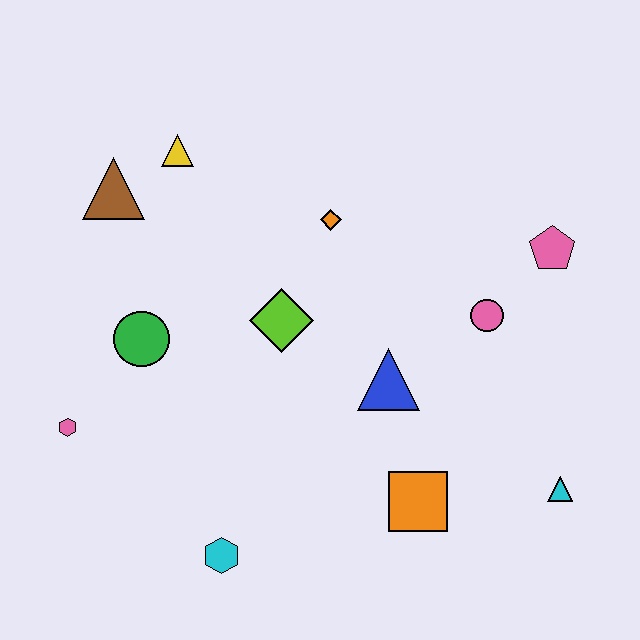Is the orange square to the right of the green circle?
Yes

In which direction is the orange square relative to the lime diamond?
The orange square is below the lime diamond.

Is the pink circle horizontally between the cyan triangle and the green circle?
Yes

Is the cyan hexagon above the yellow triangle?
No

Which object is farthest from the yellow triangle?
The cyan triangle is farthest from the yellow triangle.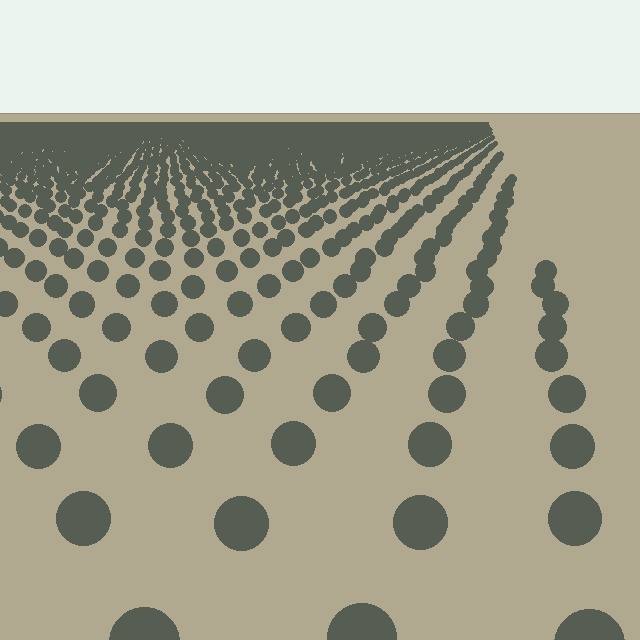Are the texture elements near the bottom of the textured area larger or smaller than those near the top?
Larger. Near the bottom, elements are closer to the viewer and appear at a bigger on-screen size.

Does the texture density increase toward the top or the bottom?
Density increases toward the top.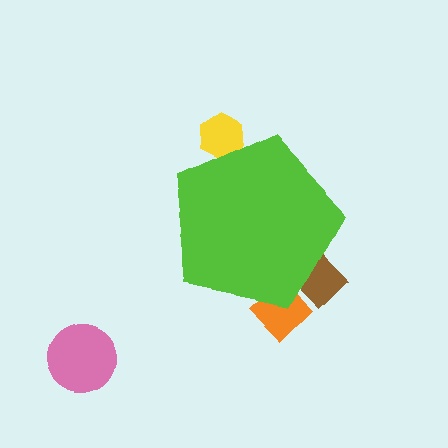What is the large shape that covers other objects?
A lime pentagon.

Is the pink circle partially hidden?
No, the pink circle is fully visible.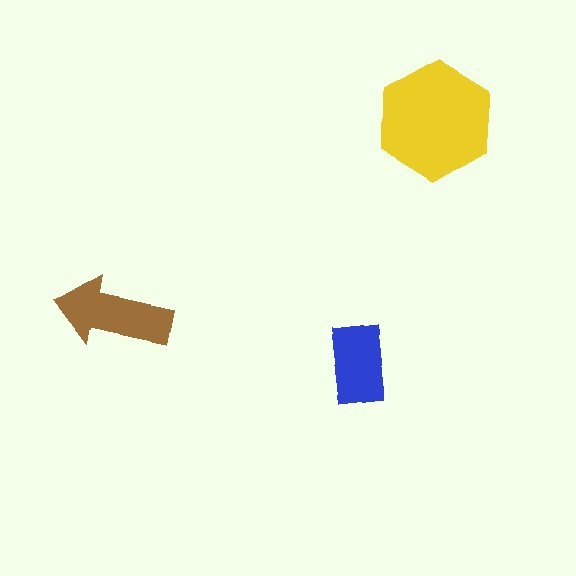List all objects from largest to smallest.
The yellow hexagon, the brown arrow, the blue rectangle.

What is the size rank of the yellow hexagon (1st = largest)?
1st.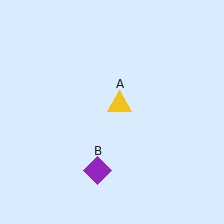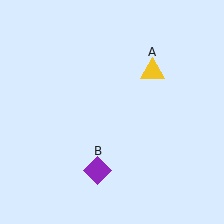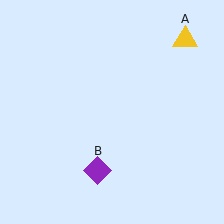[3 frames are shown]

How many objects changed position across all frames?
1 object changed position: yellow triangle (object A).